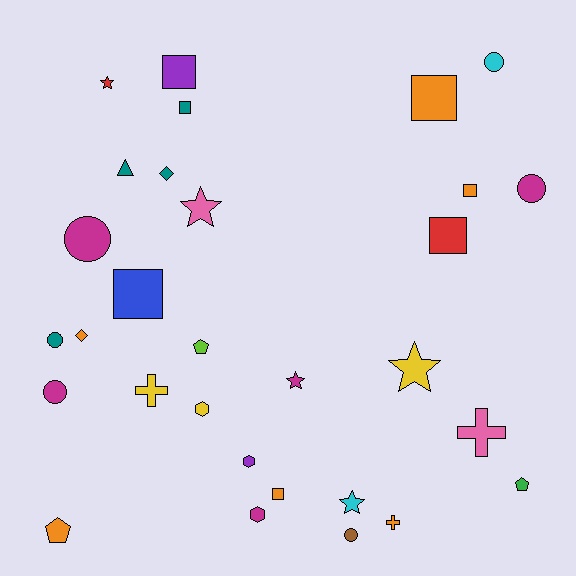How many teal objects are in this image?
There are 4 teal objects.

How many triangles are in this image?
There is 1 triangle.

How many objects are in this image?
There are 30 objects.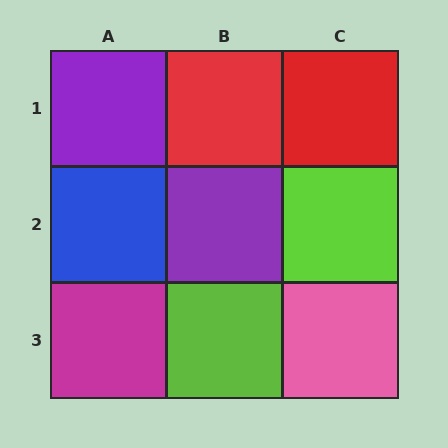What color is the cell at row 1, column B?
Red.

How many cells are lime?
2 cells are lime.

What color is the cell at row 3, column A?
Magenta.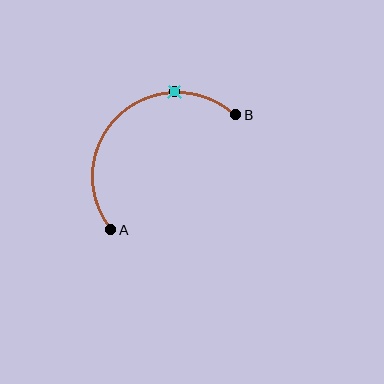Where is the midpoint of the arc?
The arc midpoint is the point on the curve farthest from the straight line joining A and B. It sits above and to the left of that line.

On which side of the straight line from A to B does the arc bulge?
The arc bulges above and to the left of the straight line connecting A and B.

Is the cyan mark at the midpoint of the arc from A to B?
No. The cyan mark lies on the arc but is closer to endpoint B. The arc midpoint would be at the point on the curve equidistant along the arc from both A and B.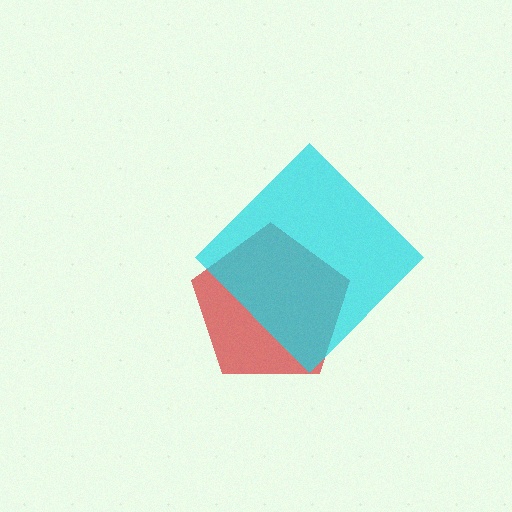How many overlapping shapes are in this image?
There are 2 overlapping shapes in the image.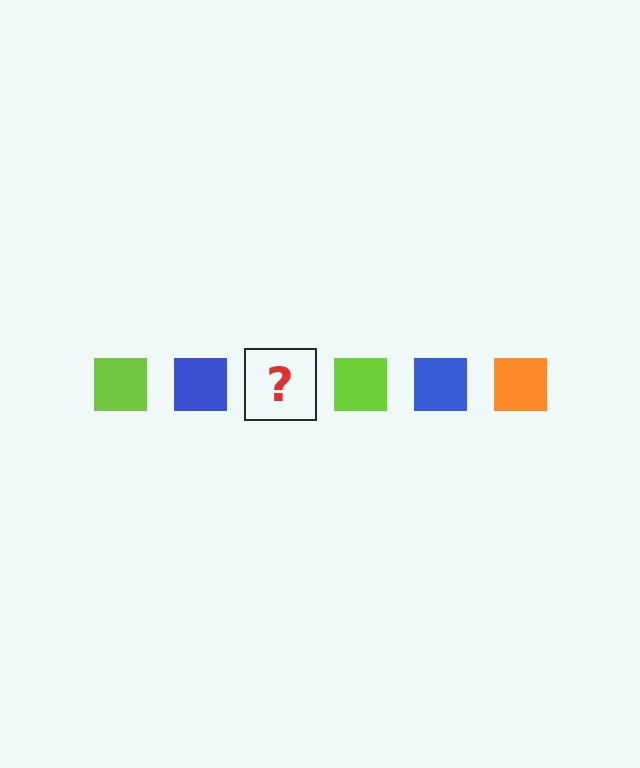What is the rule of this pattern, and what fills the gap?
The rule is that the pattern cycles through lime, blue, orange squares. The gap should be filled with an orange square.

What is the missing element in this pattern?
The missing element is an orange square.